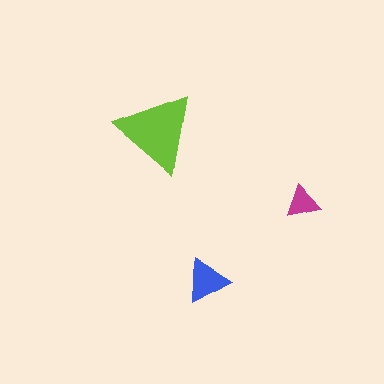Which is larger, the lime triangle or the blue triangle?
The lime one.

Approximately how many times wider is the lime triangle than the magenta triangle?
About 2.5 times wider.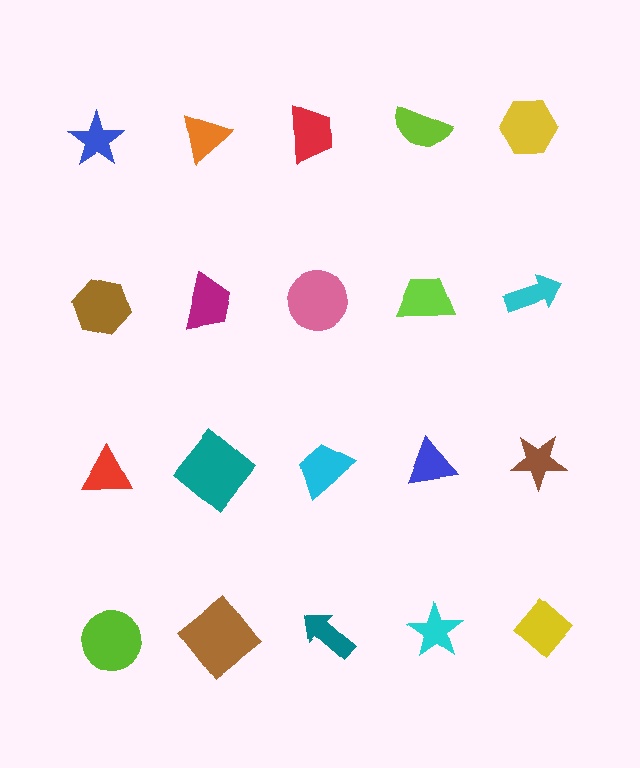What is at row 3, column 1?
A red triangle.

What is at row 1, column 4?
A lime semicircle.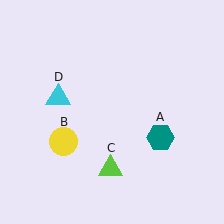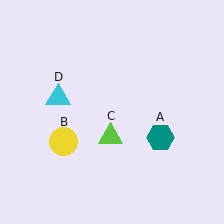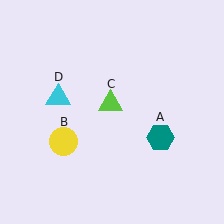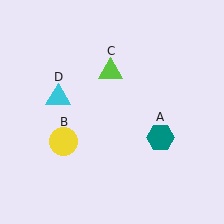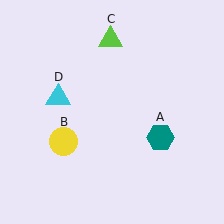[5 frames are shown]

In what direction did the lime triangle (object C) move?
The lime triangle (object C) moved up.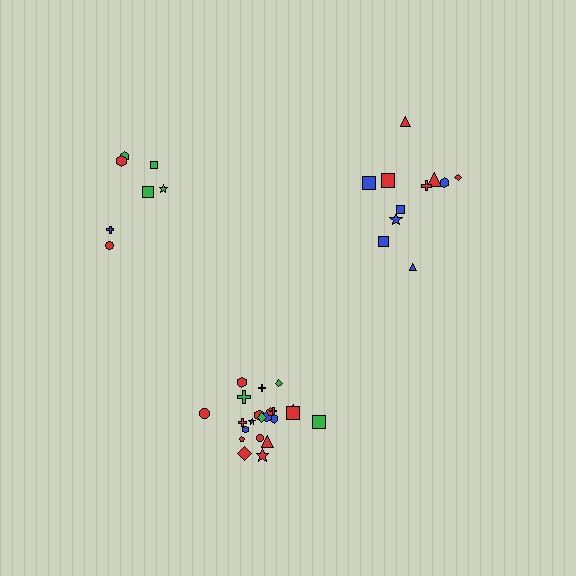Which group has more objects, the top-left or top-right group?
The top-right group.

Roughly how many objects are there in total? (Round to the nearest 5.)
Roughly 40 objects in total.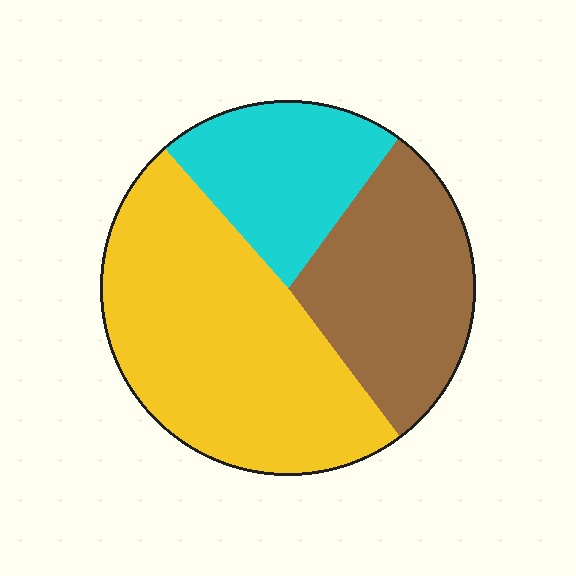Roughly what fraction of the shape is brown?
Brown takes up about one third (1/3) of the shape.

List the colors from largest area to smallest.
From largest to smallest: yellow, brown, cyan.